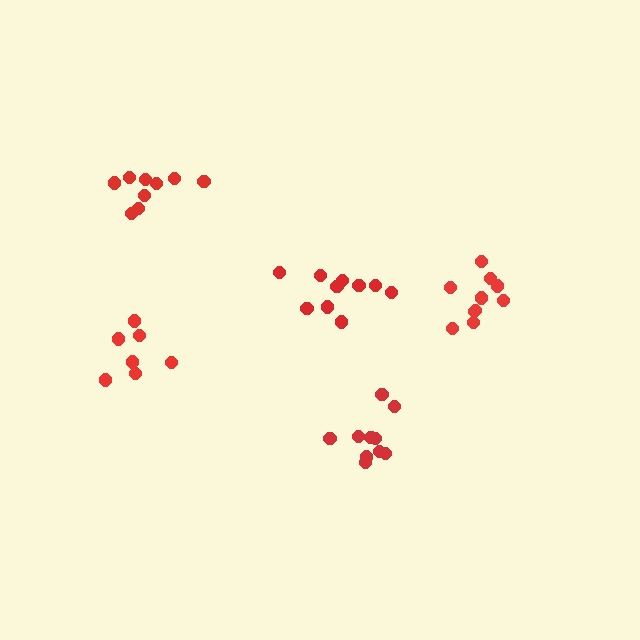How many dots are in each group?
Group 1: 11 dots, Group 2: 10 dots, Group 3: 10 dots, Group 4: 7 dots, Group 5: 9 dots (47 total).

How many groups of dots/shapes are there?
There are 5 groups.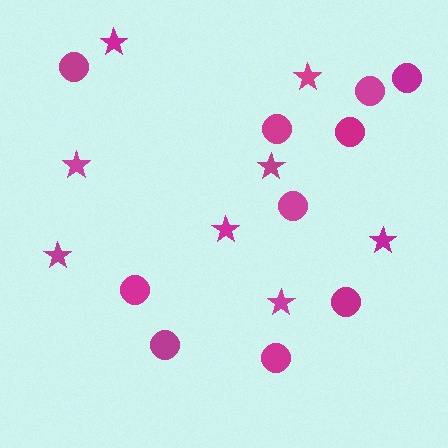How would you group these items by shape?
There are 2 groups: one group of circles (10) and one group of stars (8).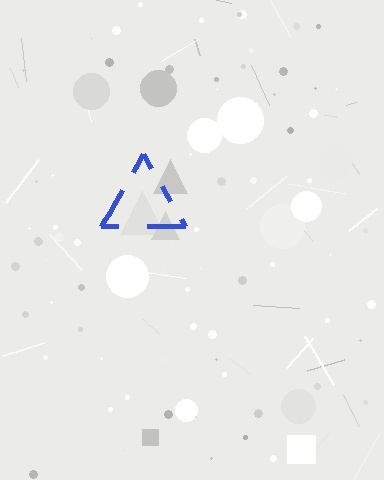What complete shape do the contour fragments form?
The contour fragments form a triangle.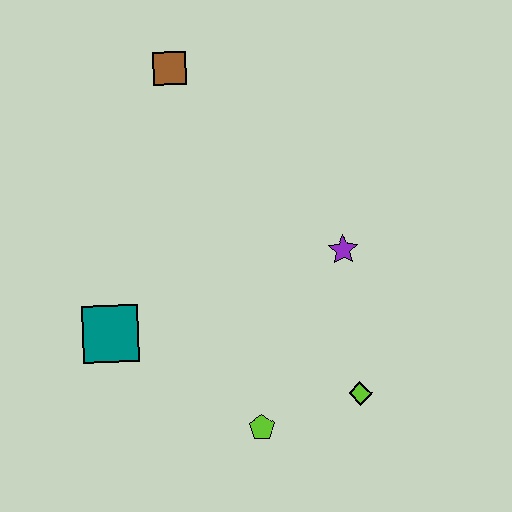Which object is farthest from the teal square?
The brown square is farthest from the teal square.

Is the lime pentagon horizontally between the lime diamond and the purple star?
No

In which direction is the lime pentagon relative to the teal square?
The lime pentagon is to the right of the teal square.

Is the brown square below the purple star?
No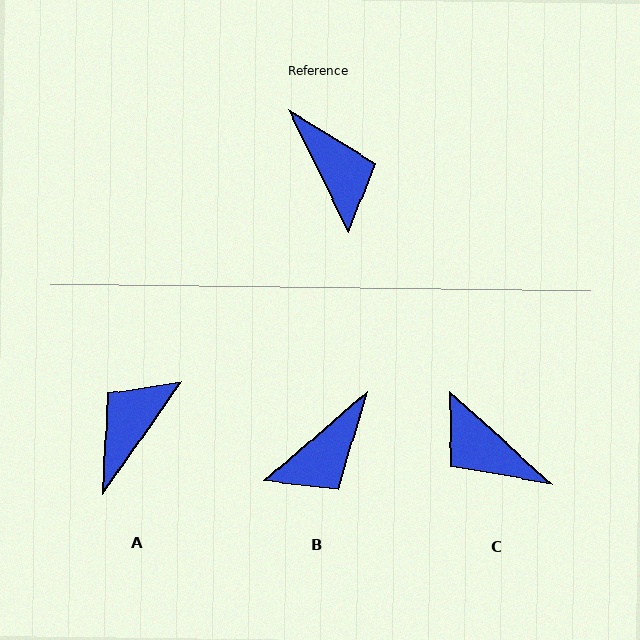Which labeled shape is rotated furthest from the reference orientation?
C, about 158 degrees away.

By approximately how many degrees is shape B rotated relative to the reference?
Approximately 75 degrees clockwise.